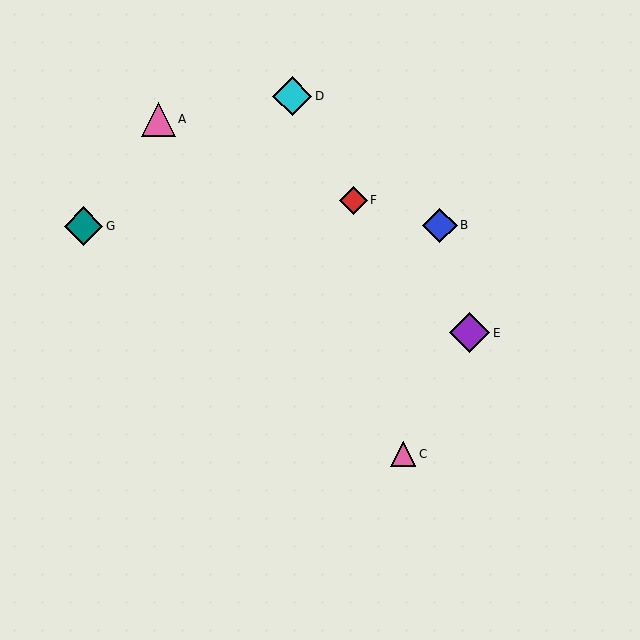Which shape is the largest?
The purple diamond (labeled E) is the largest.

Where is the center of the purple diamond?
The center of the purple diamond is at (470, 333).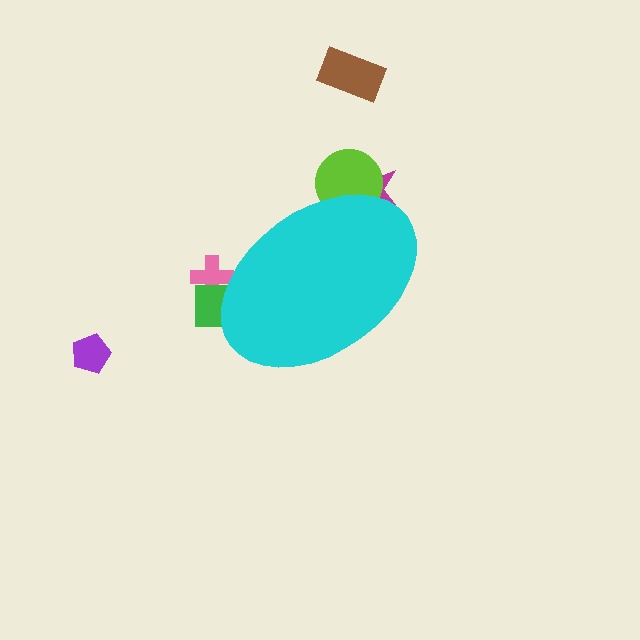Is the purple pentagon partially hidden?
No, the purple pentagon is fully visible.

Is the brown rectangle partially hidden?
No, the brown rectangle is fully visible.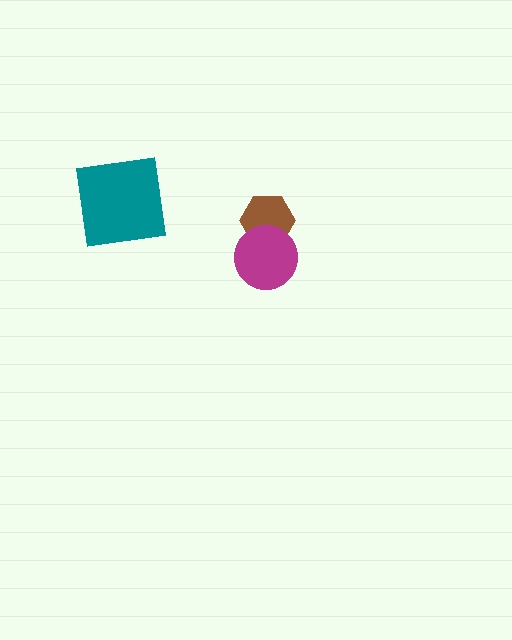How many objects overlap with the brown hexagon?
1 object overlaps with the brown hexagon.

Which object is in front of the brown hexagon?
The magenta circle is in front of the brown hexagon.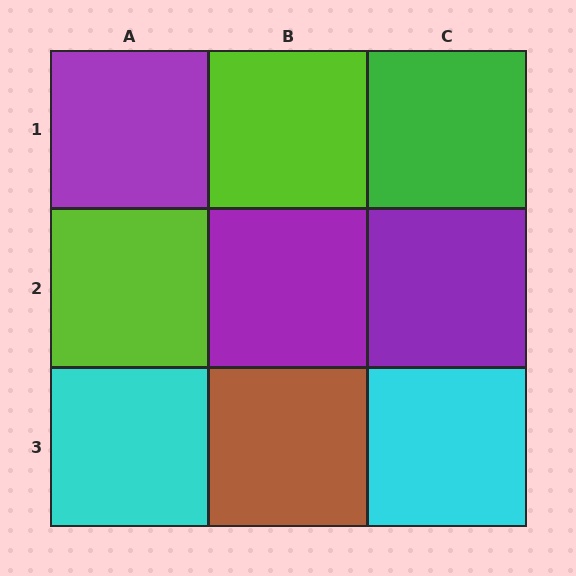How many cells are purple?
3 cells are purple.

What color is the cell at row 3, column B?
Brown.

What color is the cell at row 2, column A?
Lime.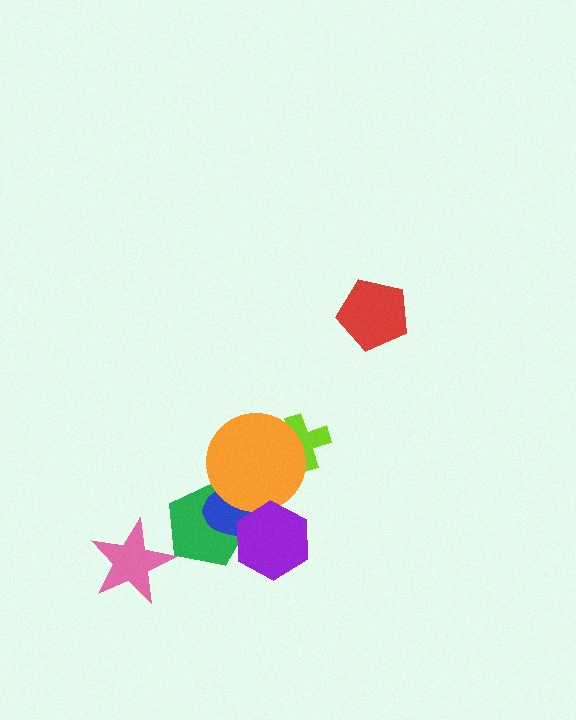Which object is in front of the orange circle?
The purple hexagon is in front of the orange circle.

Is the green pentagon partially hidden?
Yes, it is partially covered by another shape.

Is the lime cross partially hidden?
Yes, it is partially covered by another shape.